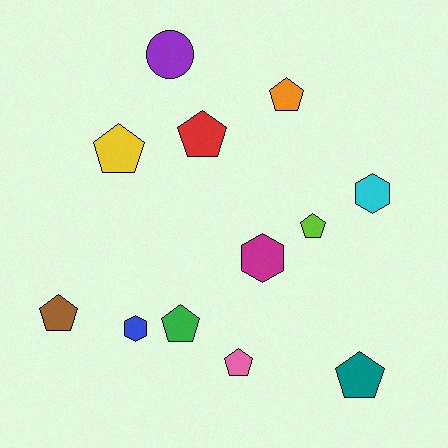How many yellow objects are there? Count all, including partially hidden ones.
There is 1 yellow object.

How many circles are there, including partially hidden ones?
There is 1 circle.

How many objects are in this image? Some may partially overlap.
There are 12 objects.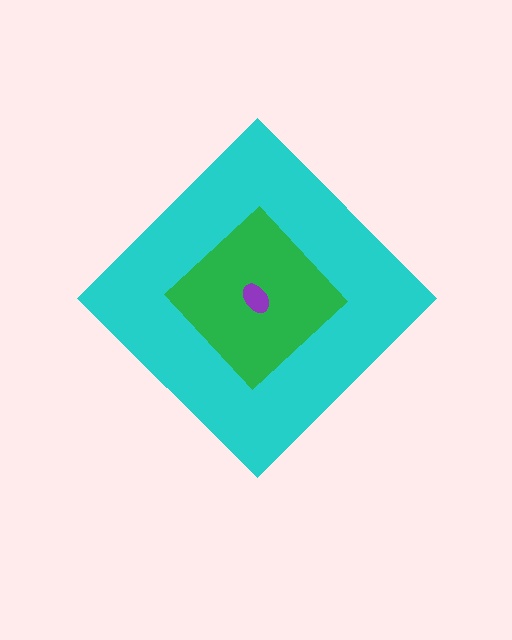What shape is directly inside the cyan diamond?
The green diamond.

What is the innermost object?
The purple ellipse.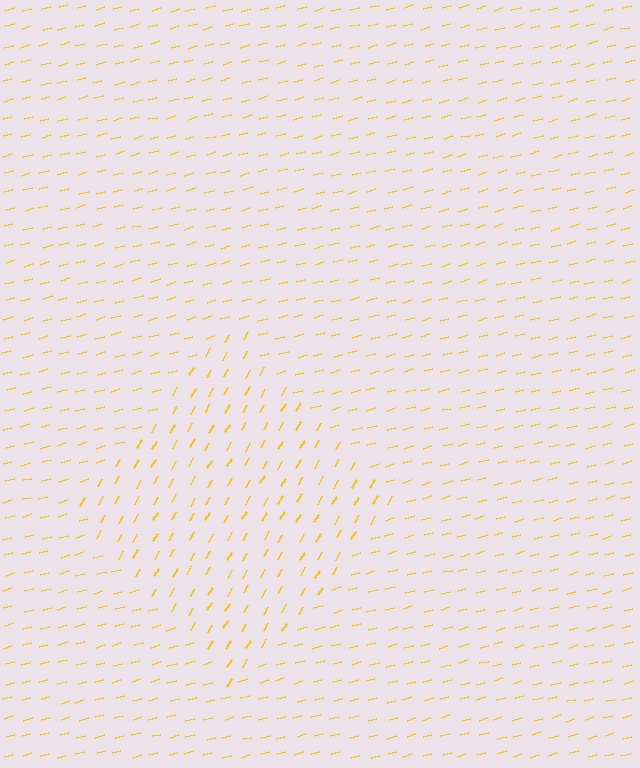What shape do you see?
I see a diamond.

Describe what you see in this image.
The image is filled with small yellow line segments. A diamond region in the image has lines oriented differently from the surrounding lines, creating a visible texture boundary.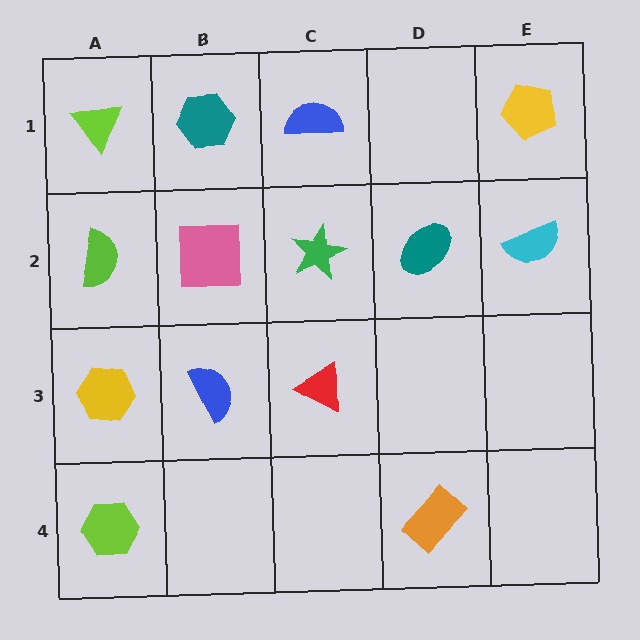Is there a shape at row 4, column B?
No, that cell is empty.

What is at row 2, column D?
A teal ellipse.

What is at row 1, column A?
A lime triangle.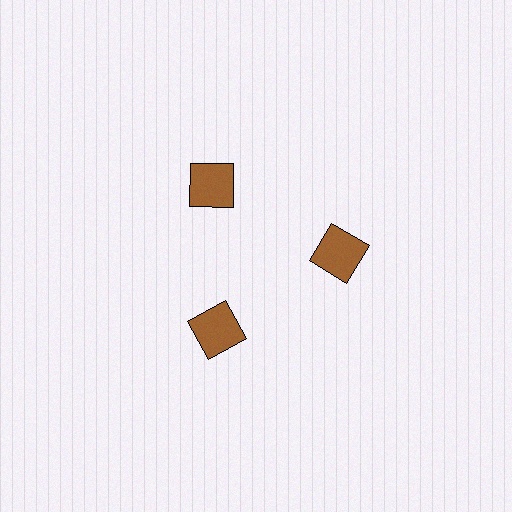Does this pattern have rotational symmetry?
Yes, this pattern has 3-fold rotational symmetry. It looks the same after rotating 120 degrees around the center.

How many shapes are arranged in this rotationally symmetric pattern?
There are 3 shapes, arranged in 3 groups of 1.